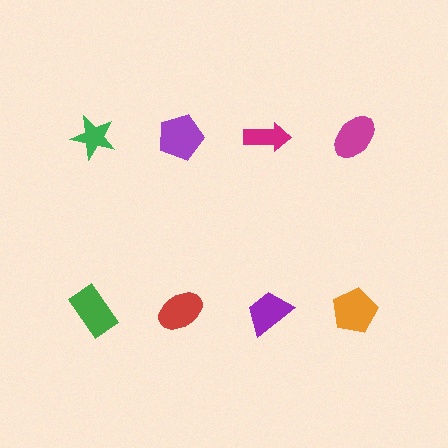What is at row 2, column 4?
An orange pentagon.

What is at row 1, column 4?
A magenta ellipse.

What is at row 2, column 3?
A purple trapezoid.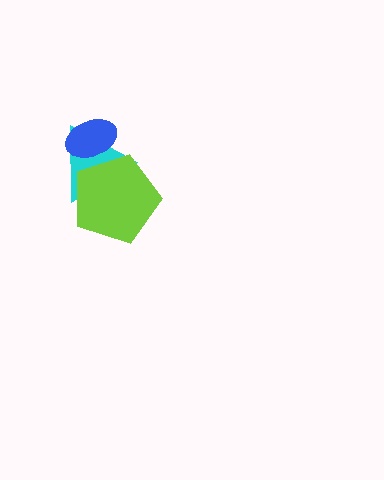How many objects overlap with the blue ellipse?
2 objects overlap with the blue ellipse.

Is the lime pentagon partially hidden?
Yes, it is partially covered by another shape.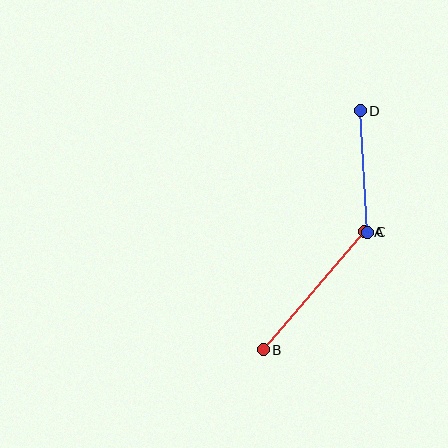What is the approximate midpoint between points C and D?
The midpoint is at approximately (364, 171) pixels.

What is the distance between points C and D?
The distance is approximately 122 pixels.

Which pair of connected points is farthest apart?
Points A and B are farthest apart.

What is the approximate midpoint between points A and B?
The midpoint is at approximately (314, 291) pixels.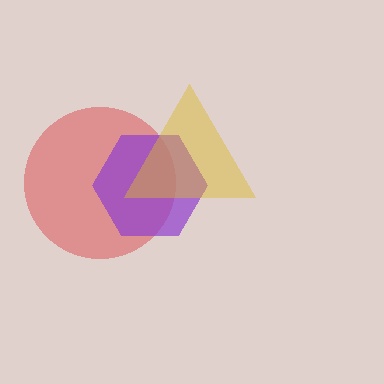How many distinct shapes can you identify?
There are 3 distinct shapes: a red circle, a purple hexagon, a yellow triangle.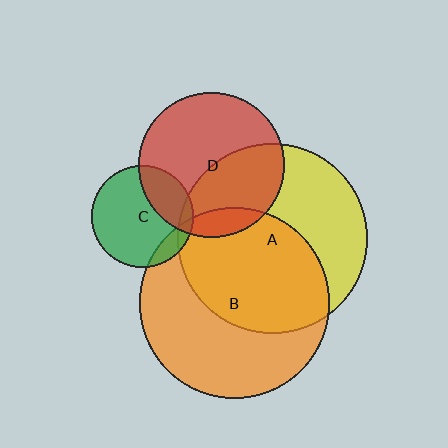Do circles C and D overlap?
Yes.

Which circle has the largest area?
Circle B (orange).